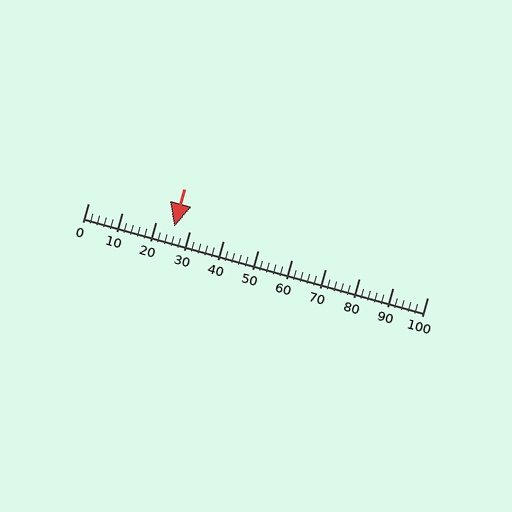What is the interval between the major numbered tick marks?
The major tick marks are spaced 10 units apart.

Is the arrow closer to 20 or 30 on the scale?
The arrow is closer to 30.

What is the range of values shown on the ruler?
The ruler shows values from 0 to 100.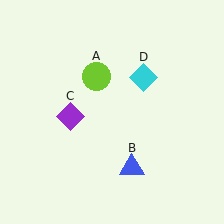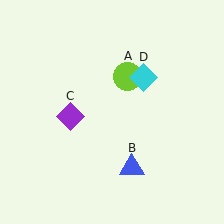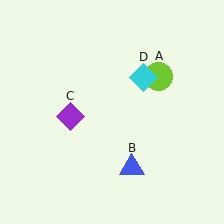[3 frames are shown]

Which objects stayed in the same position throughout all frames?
Blue triangle (object B) and purple diamond (object C) and cyan diamond (object D) remained stationary.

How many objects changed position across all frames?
1 object changed position: lime circle (object A).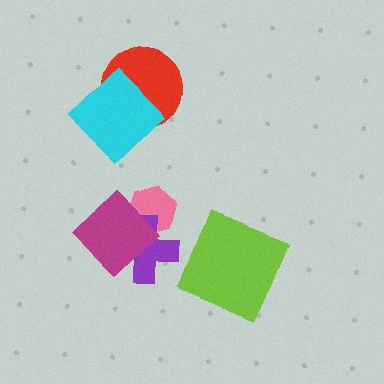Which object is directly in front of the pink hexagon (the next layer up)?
The purple cross is directly in front of the pink hexagon.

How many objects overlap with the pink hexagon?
2 objects overlap with the pink hexagon.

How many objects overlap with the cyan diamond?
1 object overlaps with the cyan diamond.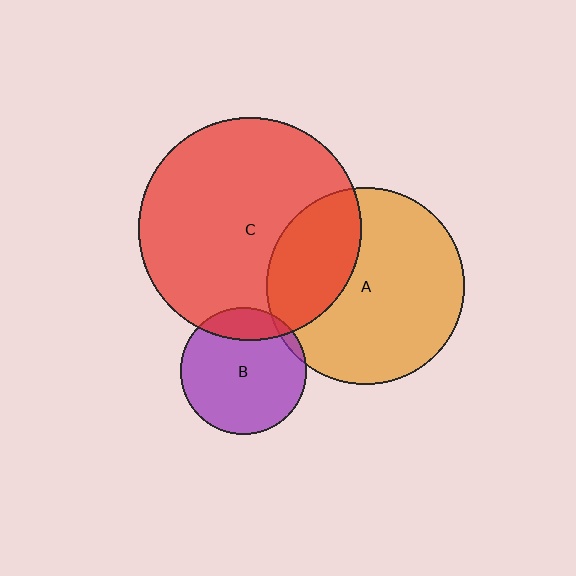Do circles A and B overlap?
Yes.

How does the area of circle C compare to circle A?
Approximately 1.3 times.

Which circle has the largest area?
Circle C (red).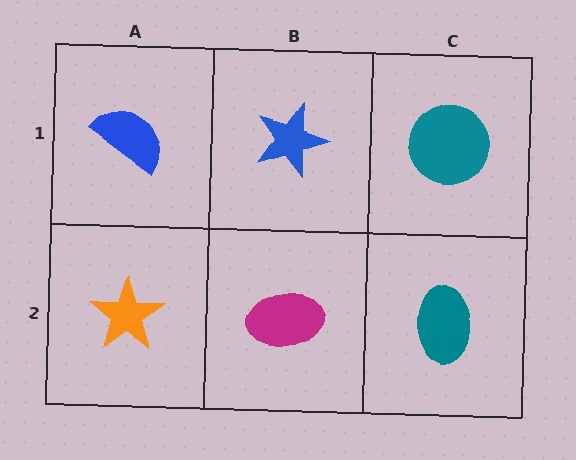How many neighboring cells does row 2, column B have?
3.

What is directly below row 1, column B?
A magenta ellipse.